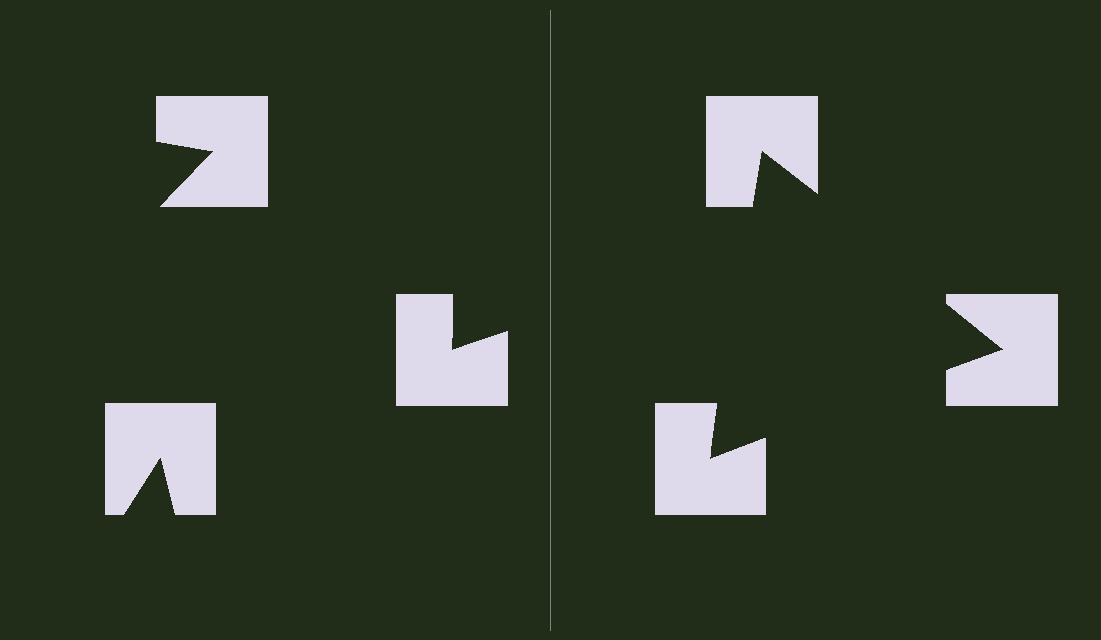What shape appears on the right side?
An illusory triangle.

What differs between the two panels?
The notched squares are positioned identically on both sides; only the wedge orientations differ. On the right they align to a triangle; on the left they are misaligned.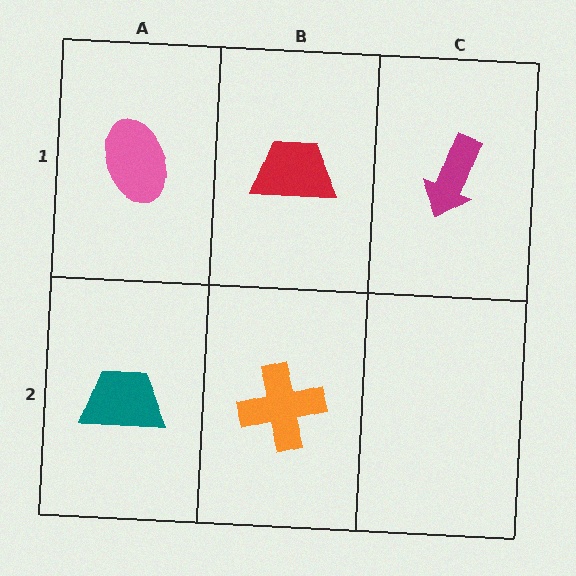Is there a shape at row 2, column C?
No, that cell is empty.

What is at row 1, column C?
A magenta arrow.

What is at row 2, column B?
An orange cross.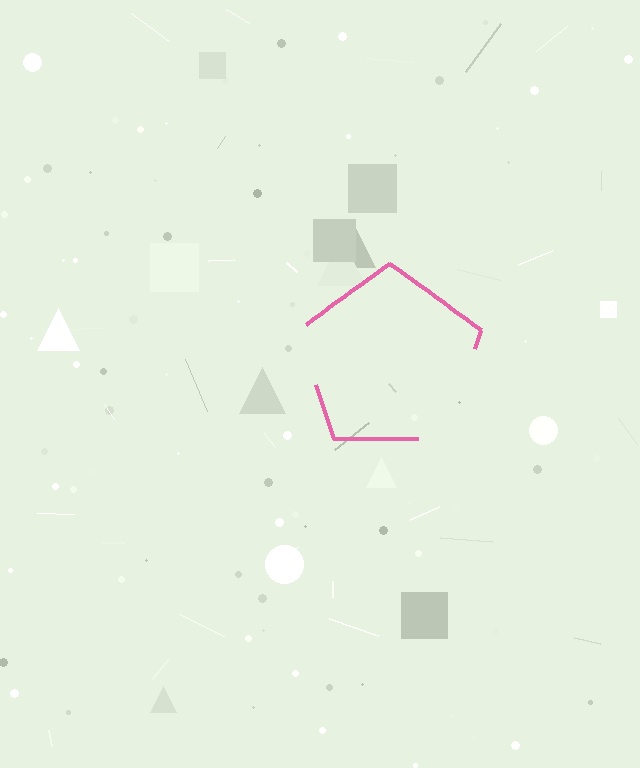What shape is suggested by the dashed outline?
The dashed outline suggests a pentagon.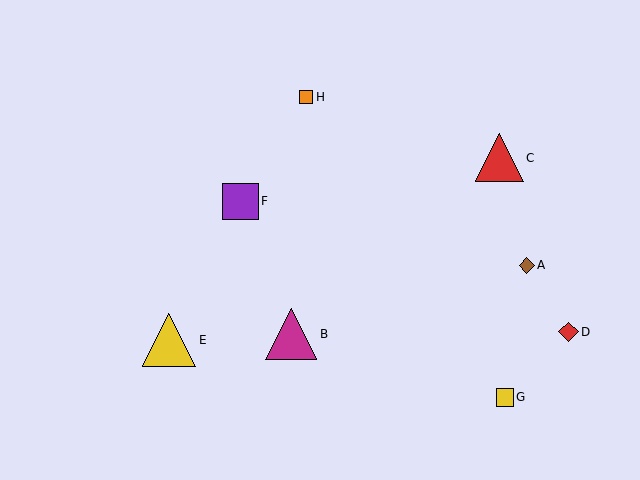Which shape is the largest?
The yellow triangle (labeled E) is the largest.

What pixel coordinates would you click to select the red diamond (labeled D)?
Click at (569, 332) to select the red diamond D.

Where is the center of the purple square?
The center of the purple square is at (241, 201).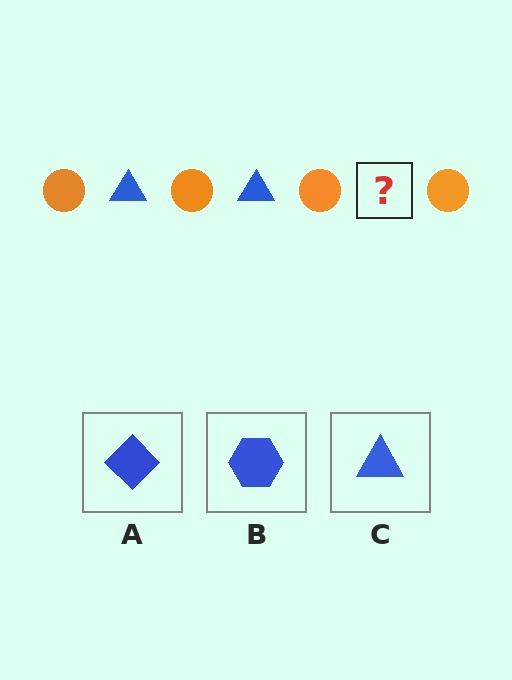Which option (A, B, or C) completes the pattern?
C.